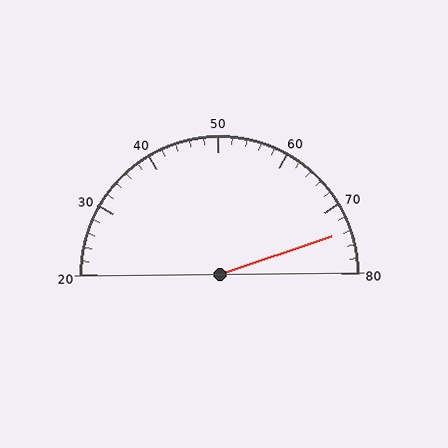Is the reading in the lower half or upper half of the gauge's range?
The reading is in the upper half of the range (20 to 80).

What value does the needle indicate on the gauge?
The needle indicates approximately 74.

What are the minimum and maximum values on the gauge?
The gauge ranges from 20 to 80.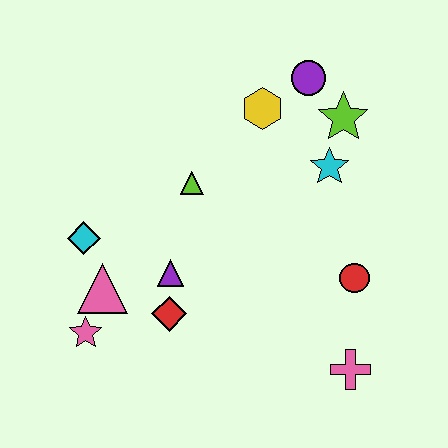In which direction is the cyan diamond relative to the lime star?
The cyan diamond is to the left of the lime star.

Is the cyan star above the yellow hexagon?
No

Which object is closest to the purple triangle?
The red diamond is closest to the purple triangle.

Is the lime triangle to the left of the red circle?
Yes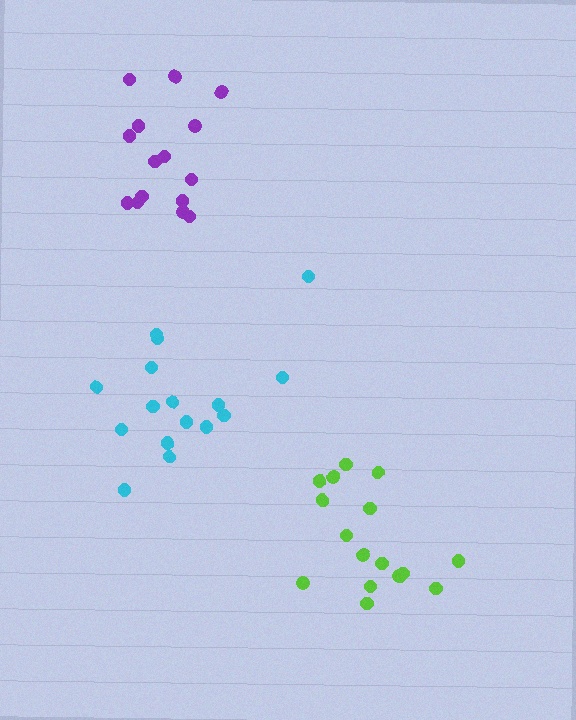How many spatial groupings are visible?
There are 3 spatial groupings.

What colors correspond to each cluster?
The clusters are colored: purple, lime, cyan.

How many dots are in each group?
Group 1: 15 dots, Group 2: 16 dots, Group 3: 16 dots (47 total).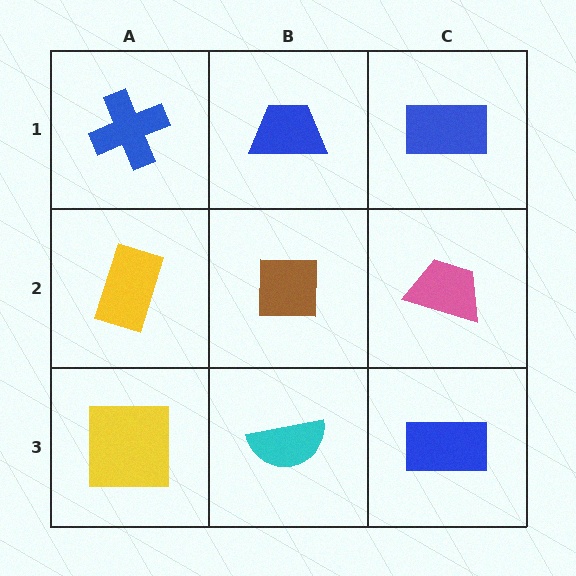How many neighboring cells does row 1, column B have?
3.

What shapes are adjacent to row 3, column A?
A yellow rectangle (row 2, column A), a cyan semicircle (row 3, column B).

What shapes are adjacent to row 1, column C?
A pink trapezoid (row 2, column C), a blue trapezoid (row 1, column B).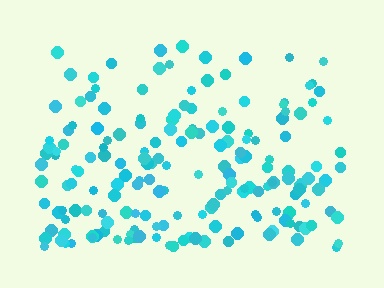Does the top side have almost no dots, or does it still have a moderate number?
Still a moderate number, just noticeably fewer than the bottom.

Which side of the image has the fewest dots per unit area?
The top.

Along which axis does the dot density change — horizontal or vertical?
Vertical.